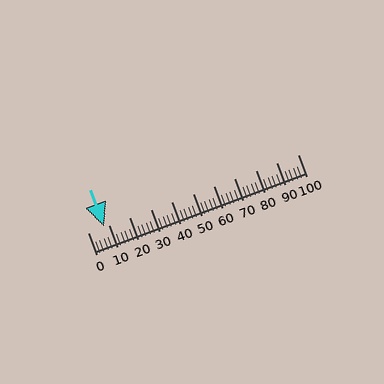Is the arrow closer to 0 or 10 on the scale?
The arrow is closer to 10.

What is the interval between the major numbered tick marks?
The major tick marks are spaced 10 units apart.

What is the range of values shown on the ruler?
The ruler shows values from 0 to 100.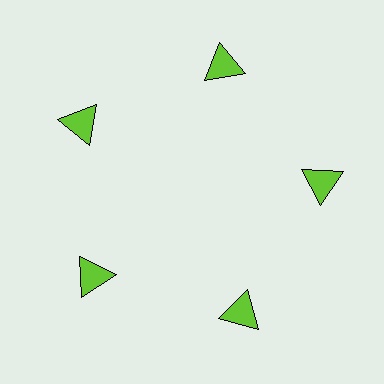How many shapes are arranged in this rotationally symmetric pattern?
There are 5 shapes, arranged in 5 groups of 1.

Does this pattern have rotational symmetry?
Yes, this pattern has 5-fold rotational symmetry. It looks the same after rotating 72 degrees around the center.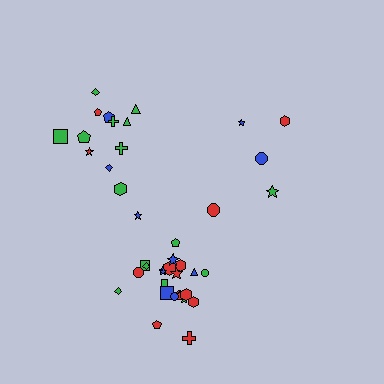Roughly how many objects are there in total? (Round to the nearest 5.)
Roughly 40 objects in total.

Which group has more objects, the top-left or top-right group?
The top-left group.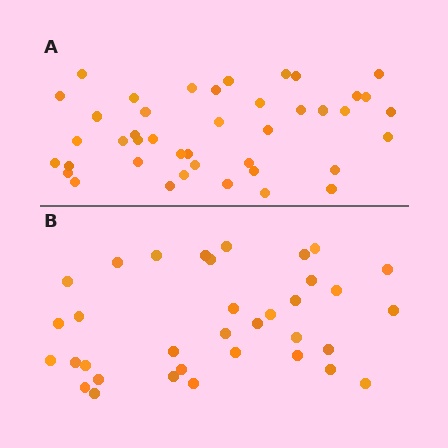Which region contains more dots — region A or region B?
Region A (the top region) has more dots.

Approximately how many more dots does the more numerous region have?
Region A has roughly 8 or so more dots than region B.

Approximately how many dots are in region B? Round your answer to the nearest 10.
About 40 dots. (The exact count is 35, which rounds to 40.)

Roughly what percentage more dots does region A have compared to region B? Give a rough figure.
About 20% more.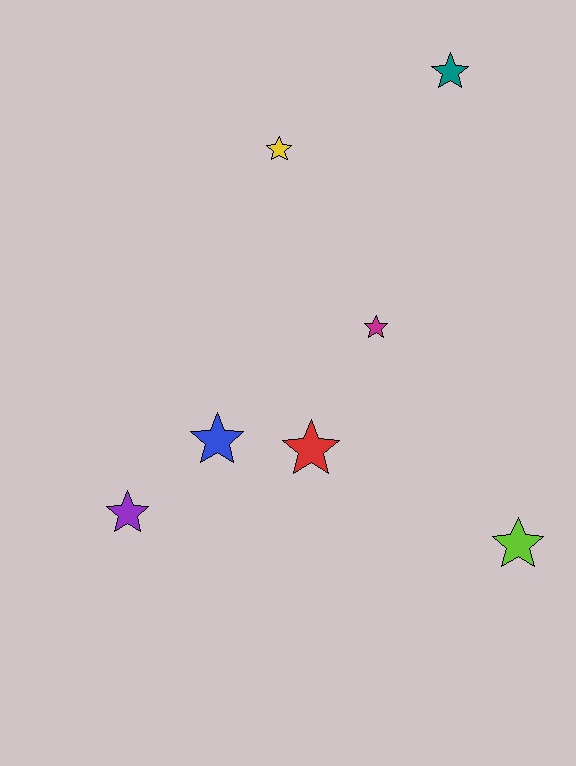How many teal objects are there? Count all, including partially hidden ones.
There is 1 teal object.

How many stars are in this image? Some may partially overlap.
There are 7 stars.